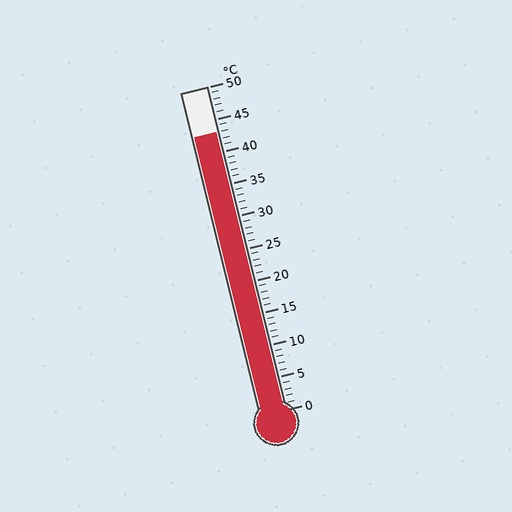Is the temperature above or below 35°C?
The temperature is above 35°C.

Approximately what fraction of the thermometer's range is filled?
The thermometer is filled to approximately 85% of its range.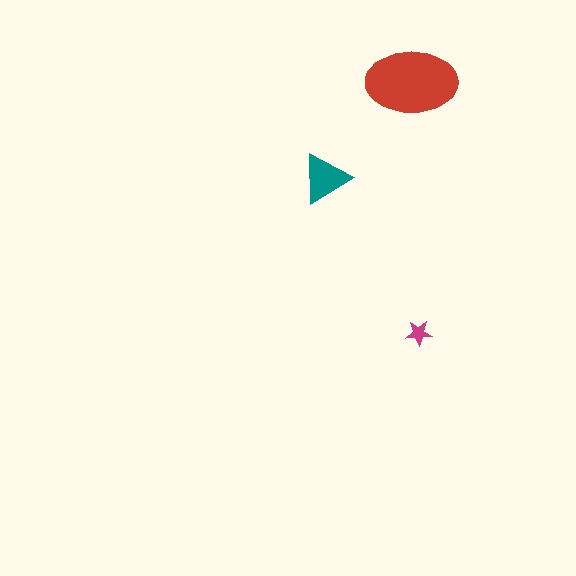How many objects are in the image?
There are 3 objects in the image.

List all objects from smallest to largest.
The magenta star, the teal triangle, the red ellipse.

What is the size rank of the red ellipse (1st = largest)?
1st.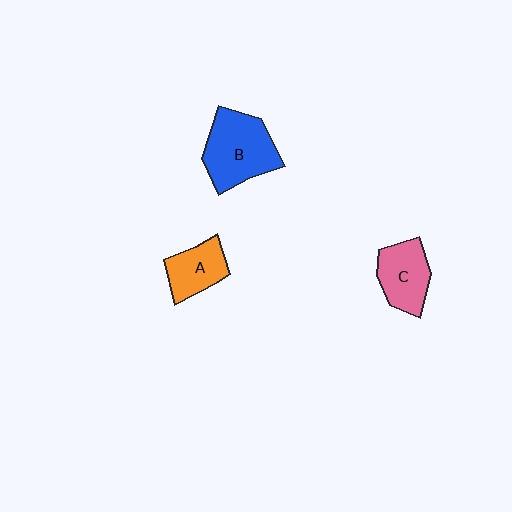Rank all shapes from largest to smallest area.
From largest to smallest: B (blue), C (pink), A (orange).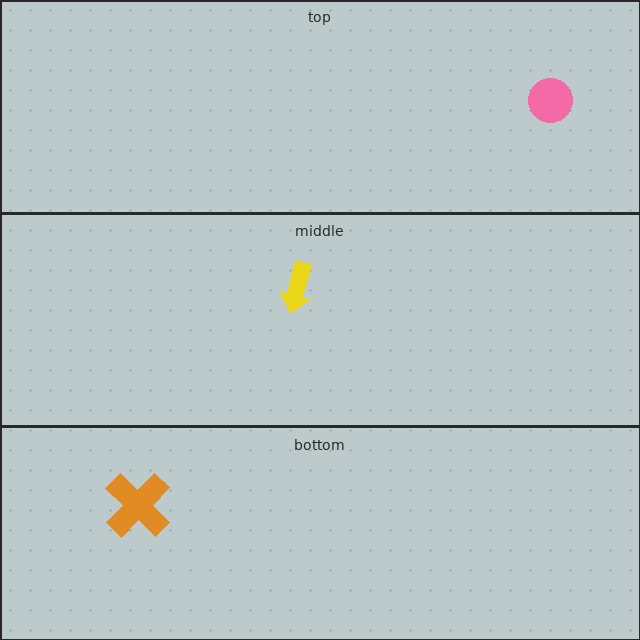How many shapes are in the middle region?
1.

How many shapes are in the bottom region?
1.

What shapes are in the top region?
The pink circle.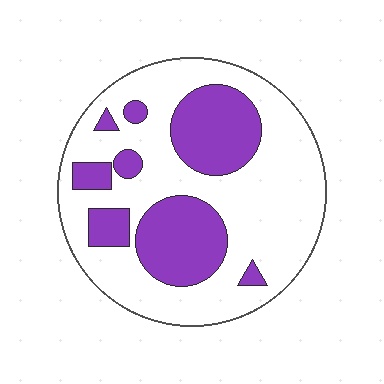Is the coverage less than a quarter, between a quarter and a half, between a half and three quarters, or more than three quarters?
Between a quarter and a half.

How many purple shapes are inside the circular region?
8.